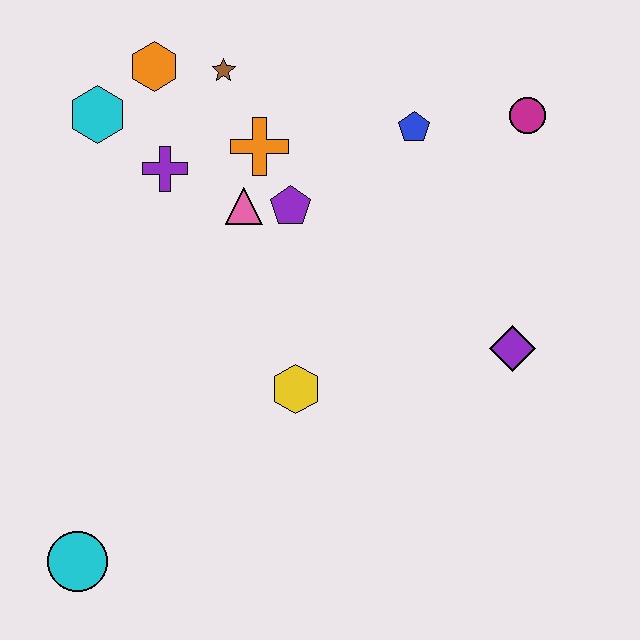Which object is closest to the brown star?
The orange hexagon is closest to the brown star.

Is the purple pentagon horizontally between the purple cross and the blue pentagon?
Yes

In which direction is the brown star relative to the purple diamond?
The brown star is to the left of the purple diamond.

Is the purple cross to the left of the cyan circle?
No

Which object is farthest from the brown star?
The cyan circle is farthest from the brown star.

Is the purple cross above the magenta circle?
No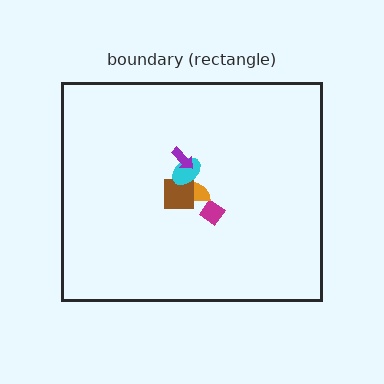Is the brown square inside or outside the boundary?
Inside.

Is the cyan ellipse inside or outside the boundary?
Inside.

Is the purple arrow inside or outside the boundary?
Inside.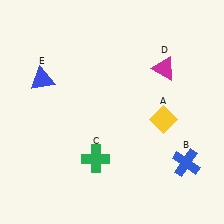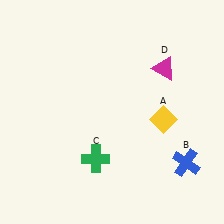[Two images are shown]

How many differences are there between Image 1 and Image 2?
There is 1 difference between the two images.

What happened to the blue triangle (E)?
The blue triangle (E) was removed in Image 2. It was in the top-left area of Image 1.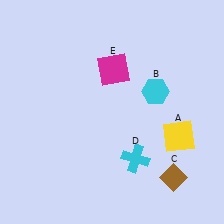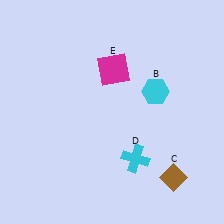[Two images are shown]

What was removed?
The yellow square (A) was removed in Image 2.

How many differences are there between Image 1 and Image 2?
There is 1 difference between the two images.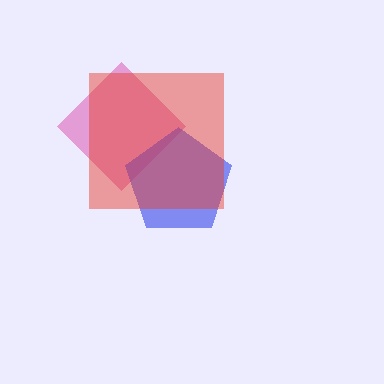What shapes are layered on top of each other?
The layered shapes are: a magenta diamond, a blue pentagon, a red square.